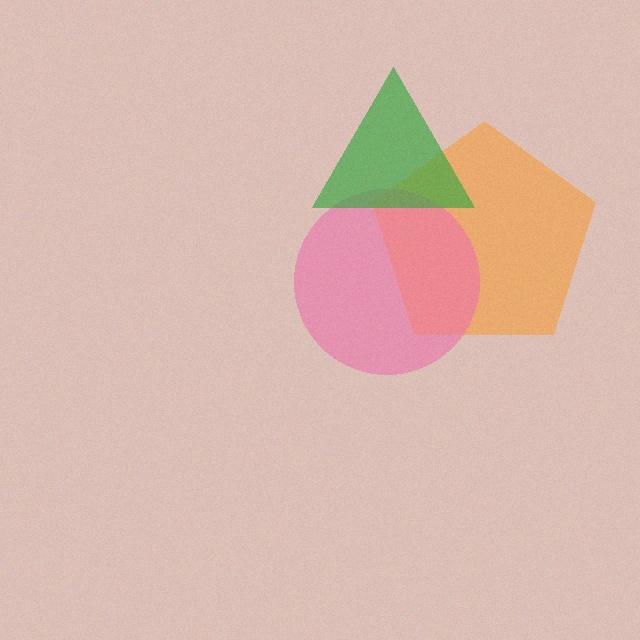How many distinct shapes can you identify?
There are 3 distinct shapes: an orange pentagon, a pink circle, a green triangle.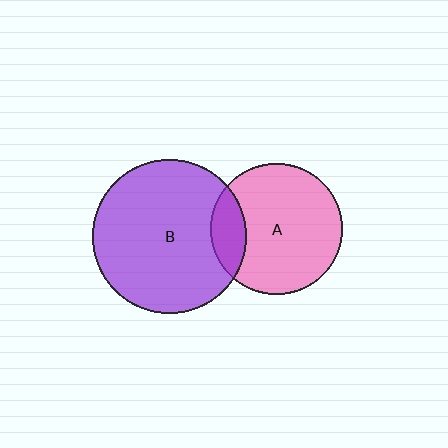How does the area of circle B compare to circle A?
Approximately 1.4 times.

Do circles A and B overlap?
Yes.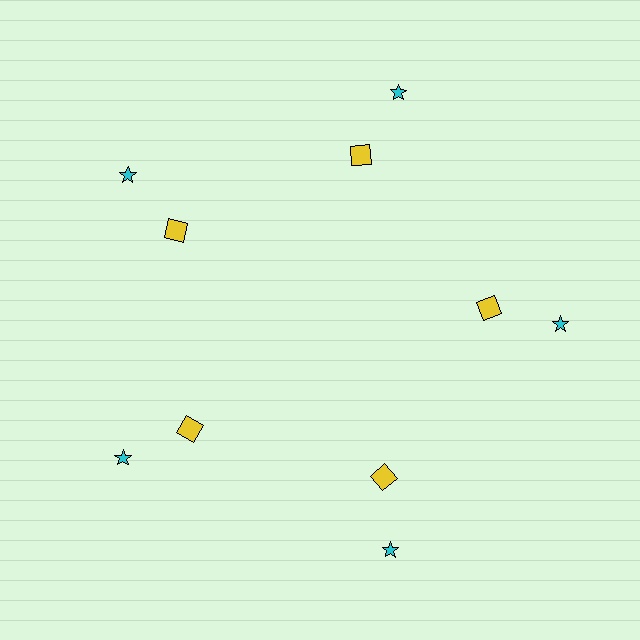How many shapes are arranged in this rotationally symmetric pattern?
There are 10 shapes, arranged in 5 groups of 2.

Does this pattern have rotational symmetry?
Yes, this pattern has 5-fold rotational symmetry. It looks the same after rotating 72 degrees around the center.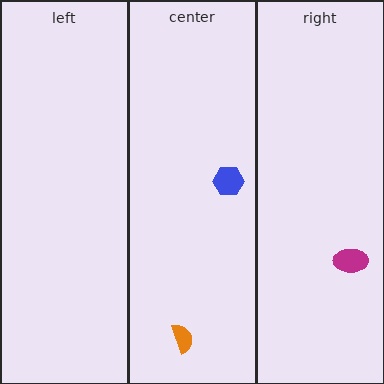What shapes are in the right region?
The magenta ellipse.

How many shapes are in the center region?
2.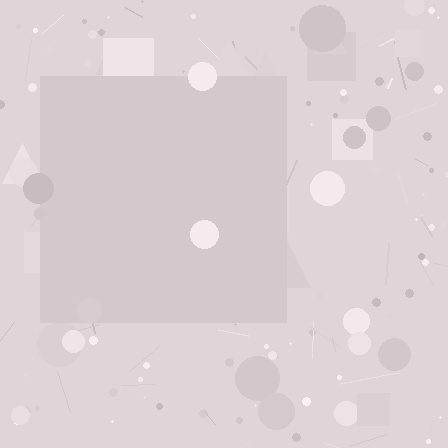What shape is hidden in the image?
A square is hidden in the image.